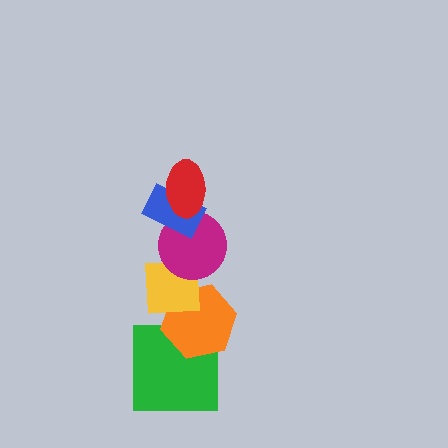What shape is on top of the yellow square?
The magenta circle is on top of the yellow square.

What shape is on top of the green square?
The orange hexagon is on top of the green square.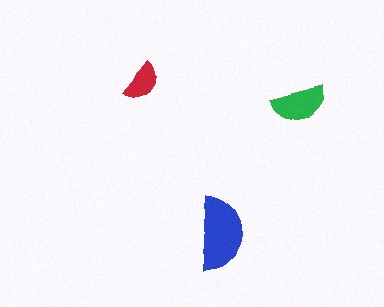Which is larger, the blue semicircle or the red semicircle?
The blue one.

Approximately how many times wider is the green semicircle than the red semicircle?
About 1.5 times wider.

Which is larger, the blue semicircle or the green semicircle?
The blue one.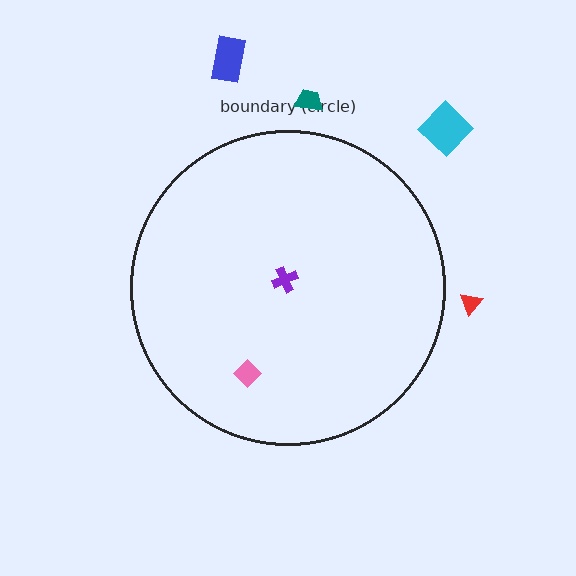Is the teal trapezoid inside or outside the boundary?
Outside.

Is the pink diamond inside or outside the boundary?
Inside.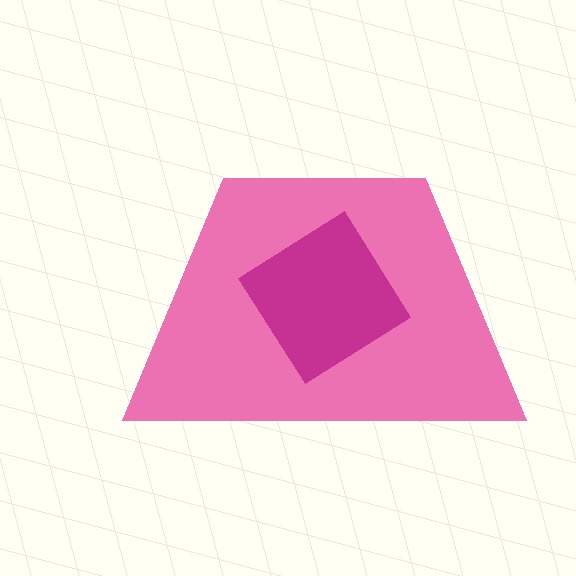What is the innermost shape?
The magenta diamond.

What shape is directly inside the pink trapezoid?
The magenta diamond.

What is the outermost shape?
The pink trapezoid.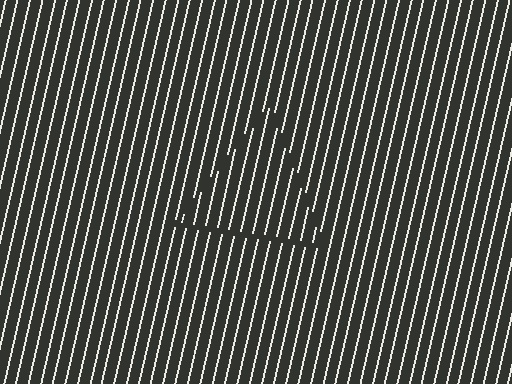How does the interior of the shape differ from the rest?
The interior of the shape contains the same grating, shifted by half a period — the contour is defined by the phase discontinuity where line-ends from the inner and outer gratings abut.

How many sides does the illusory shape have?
3 sides — the line-ends trace a triangle.